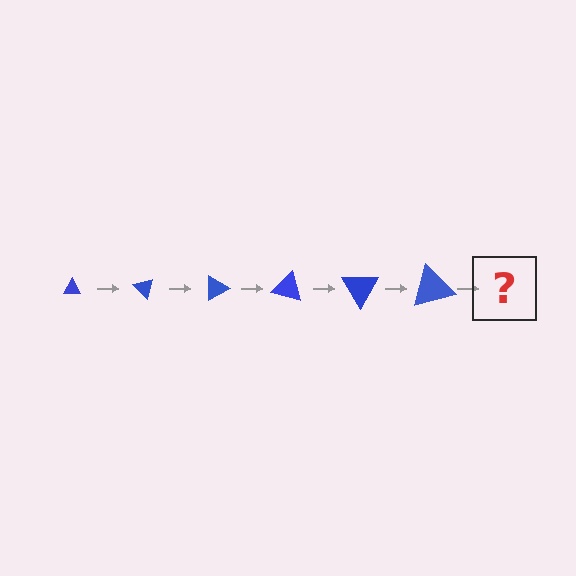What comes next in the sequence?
The next element should be a triangle, larger than the previous one and rotated 270 degrees from the start.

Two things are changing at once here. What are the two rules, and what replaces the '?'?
The two rules are that the triangle grows larger each step and it rotates 45 degrees each step. The '?' should be a triangle, larger than the previous one and rotated 270 degrees from the start.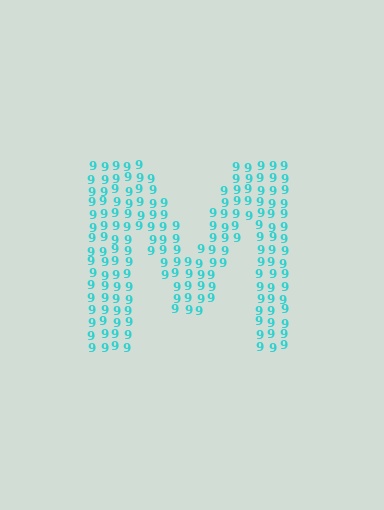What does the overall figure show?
The overall figure shows the letter M.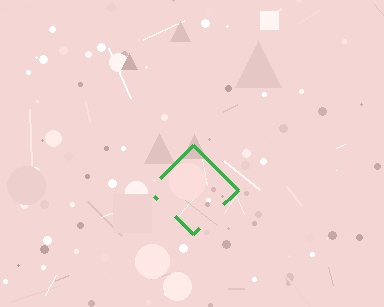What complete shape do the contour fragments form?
The contour fragments form a diamond.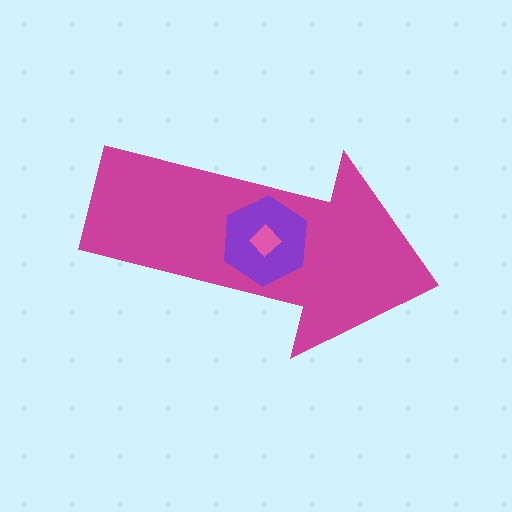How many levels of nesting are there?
3.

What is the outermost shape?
The magenta arrow.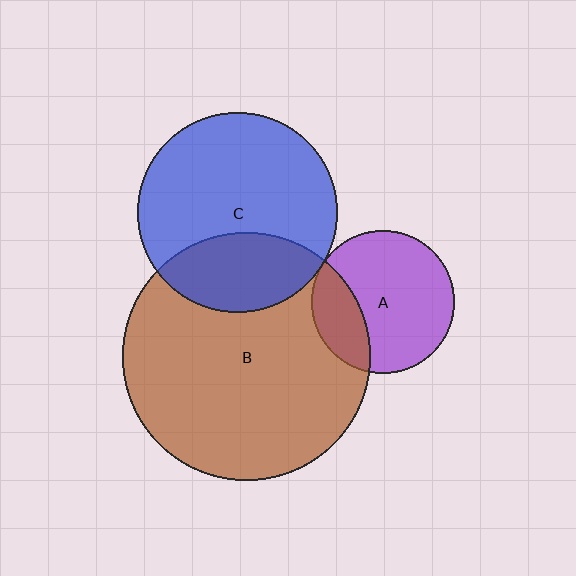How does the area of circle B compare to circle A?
Approximately 3.0 times.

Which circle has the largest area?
Circle B (brown).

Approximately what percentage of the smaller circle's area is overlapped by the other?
Approximately 5%.